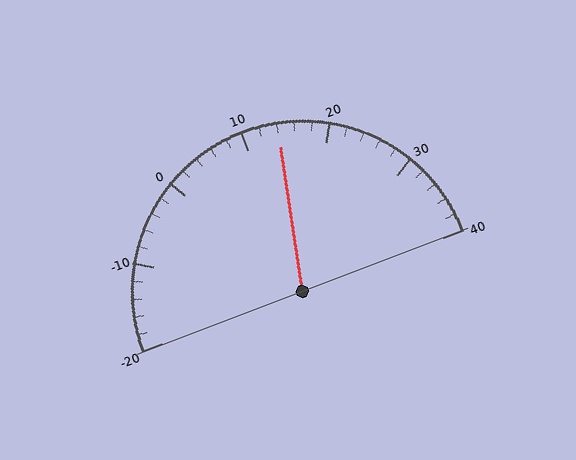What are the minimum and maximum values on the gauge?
The gauge ranges from -20 to 40.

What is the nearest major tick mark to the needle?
The nearest major tick mark is 10.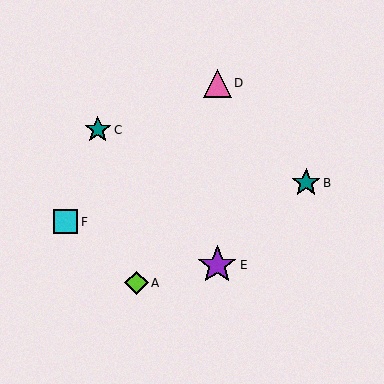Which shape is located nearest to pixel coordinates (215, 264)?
The purple star (labeled E) at (217, 265) is nearest to that location.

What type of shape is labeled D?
Shape D is a pink triangle.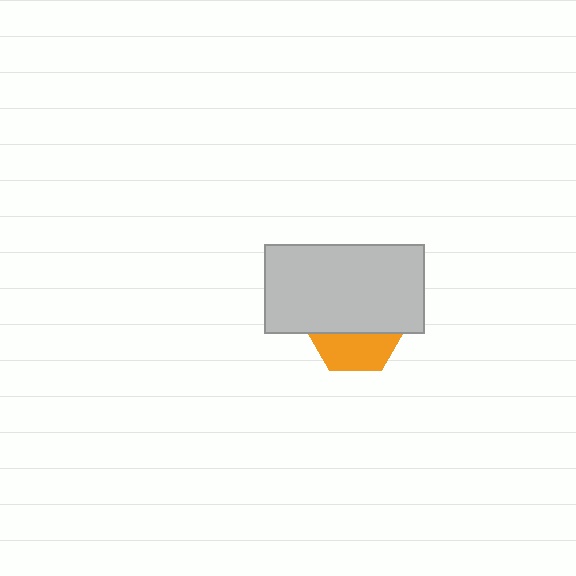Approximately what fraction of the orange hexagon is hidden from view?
Roughly 61% of the orange hexagon is hidden behind the light gray rectangle.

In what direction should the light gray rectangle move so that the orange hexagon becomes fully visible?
The light gray rectangle should move up. That is the shortest direction to clear the overlap and leave the orange hexagon fully visible.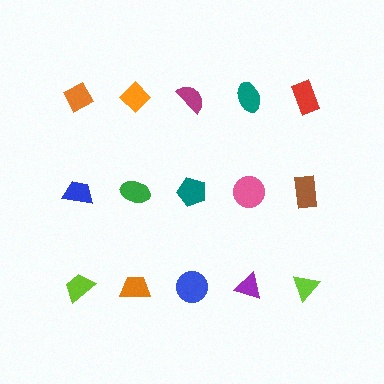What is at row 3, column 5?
A lime triangle.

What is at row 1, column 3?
A magenta semicircle.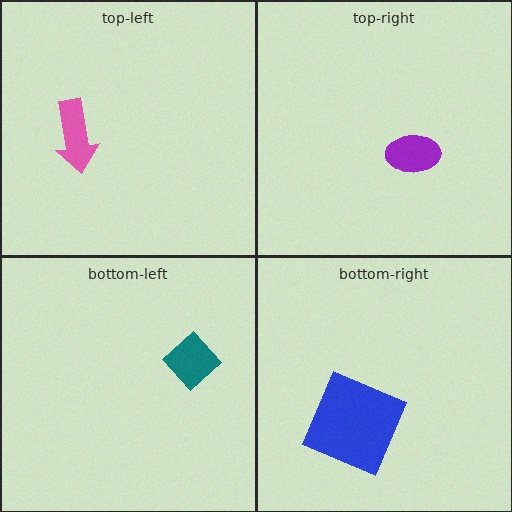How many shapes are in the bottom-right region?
1.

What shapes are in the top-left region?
The pink arrow.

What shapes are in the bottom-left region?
The teal diamond.